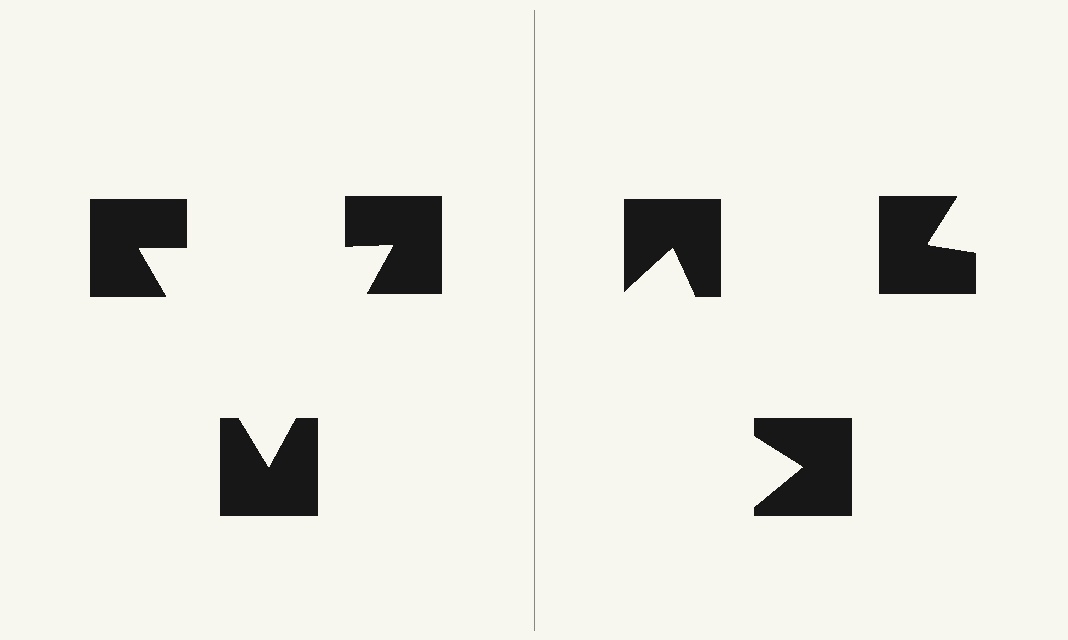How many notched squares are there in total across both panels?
6 — 3 on each side.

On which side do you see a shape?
An illusory triangle appears on the left side. On the right side the wedge cuts are rotated, so no coherent shape forms.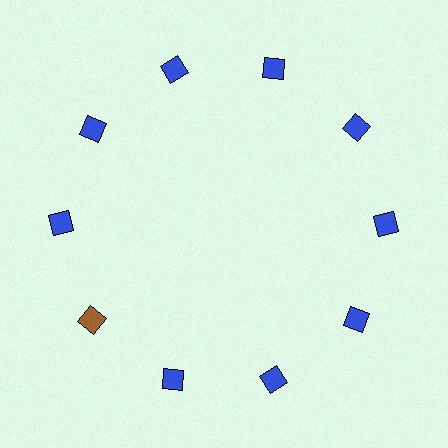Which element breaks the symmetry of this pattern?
The brown square at roughly the 8 o'clock position breaks the symmetry. All other shapes are blue squares.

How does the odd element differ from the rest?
It has a different color: brown instead of blue.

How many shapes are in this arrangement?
There are 10 shapes arranged in a ring pattern.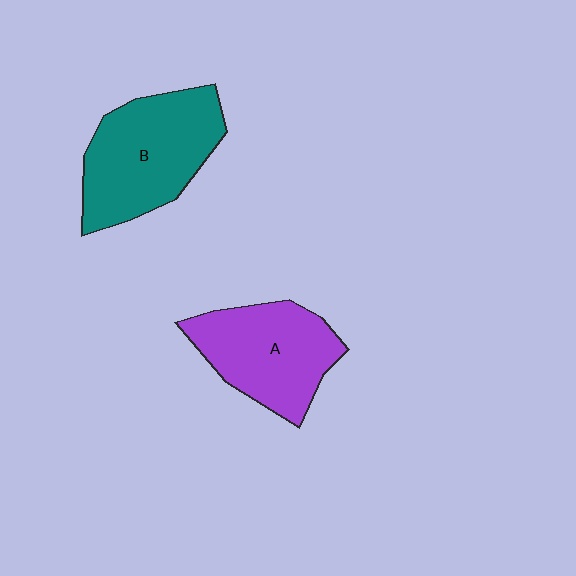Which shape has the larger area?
Shape B (teal).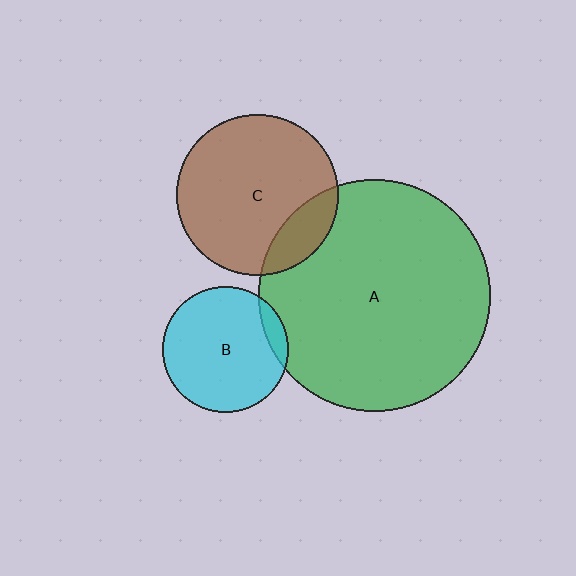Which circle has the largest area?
Circle A (green).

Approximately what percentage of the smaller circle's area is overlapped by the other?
Approximately 10%.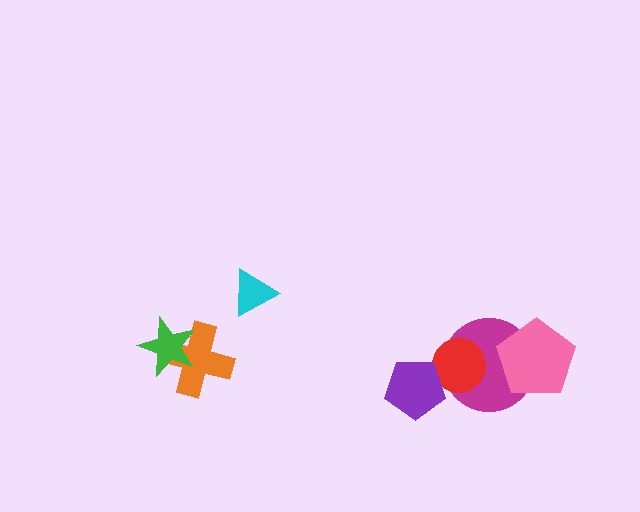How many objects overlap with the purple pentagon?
1 object overlaps with the purple pentagon.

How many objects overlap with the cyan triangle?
0 objects overlap with the cyan triangle.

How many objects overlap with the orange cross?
1 object overlaps with the orange cross.